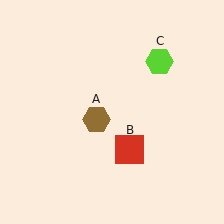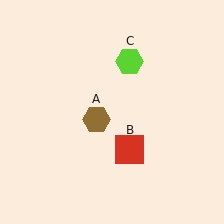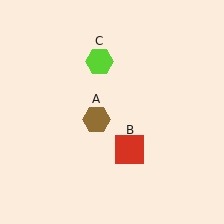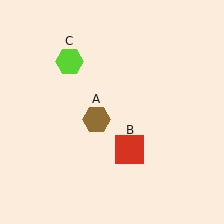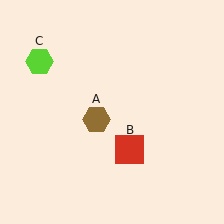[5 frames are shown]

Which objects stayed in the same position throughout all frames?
Brown hexagon (object A) and red square (object B) remained stationary.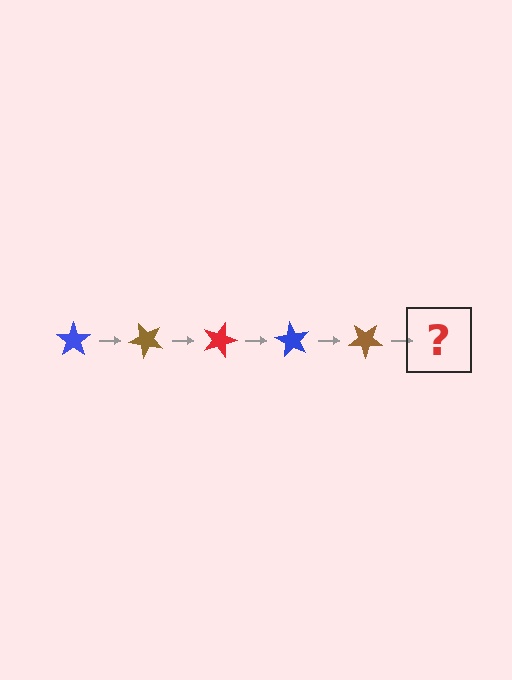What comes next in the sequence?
The next element should be a red star, rotated 225 degrees from the start.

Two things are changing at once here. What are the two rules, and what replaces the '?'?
The two rules are that it rotates 45 degrees each step and the color cycles through blue, brown, and red. The '?' should be a red star, rotated 225 degrees from the start.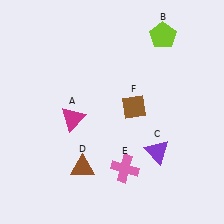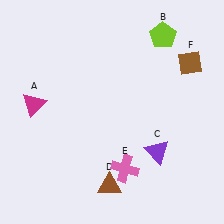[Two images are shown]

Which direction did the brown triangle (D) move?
The brown triangle (D) moved right.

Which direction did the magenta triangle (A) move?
The magenta triangle (A) moved left.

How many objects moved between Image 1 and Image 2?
3 objects moved between the two images.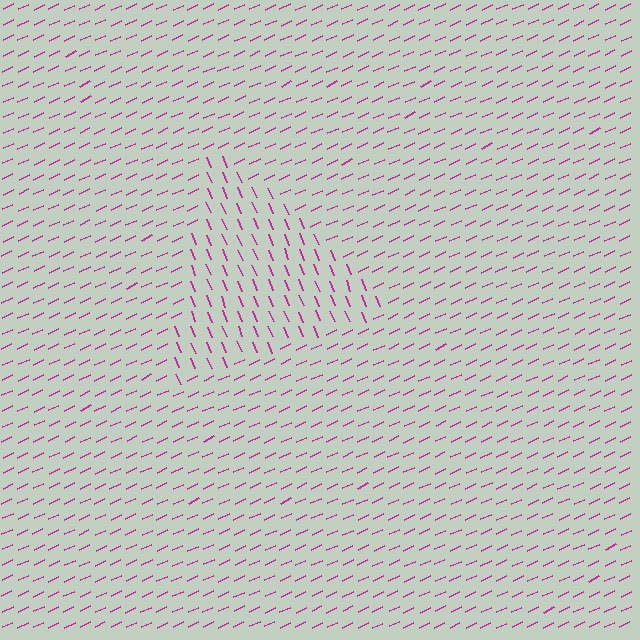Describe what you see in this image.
The image is filled with small magenta line segments. A triangle region in the image has lines oriented differently from the surrounding lines, creating a visible texture boundary.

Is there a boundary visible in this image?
Yes, there is a texture boundary formed by a change in line orientation.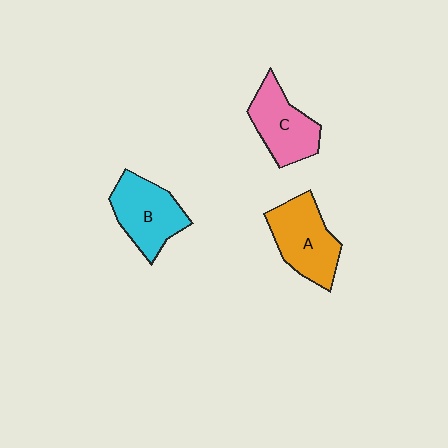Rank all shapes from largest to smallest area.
From largest to smallest: A (orange), B (cyan), C (pink).